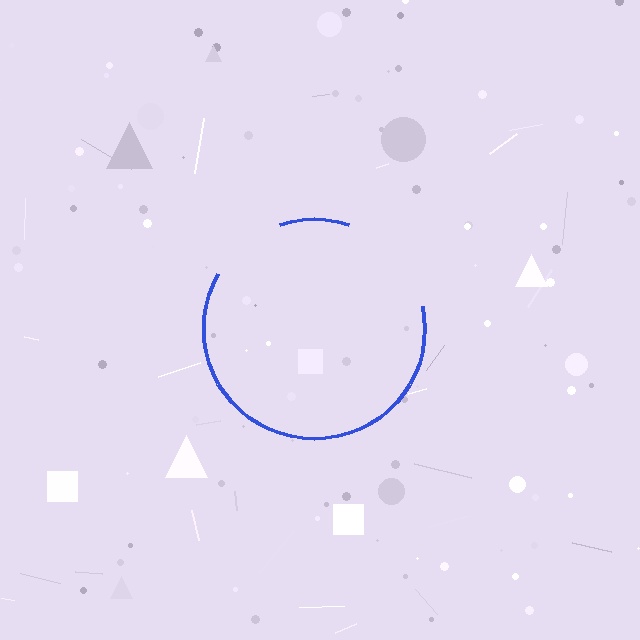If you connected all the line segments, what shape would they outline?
They would outline a circle.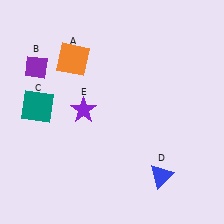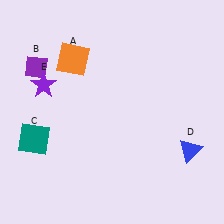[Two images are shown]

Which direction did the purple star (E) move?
The purple star (E) moved left.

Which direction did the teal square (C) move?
The teal square (C) moved down.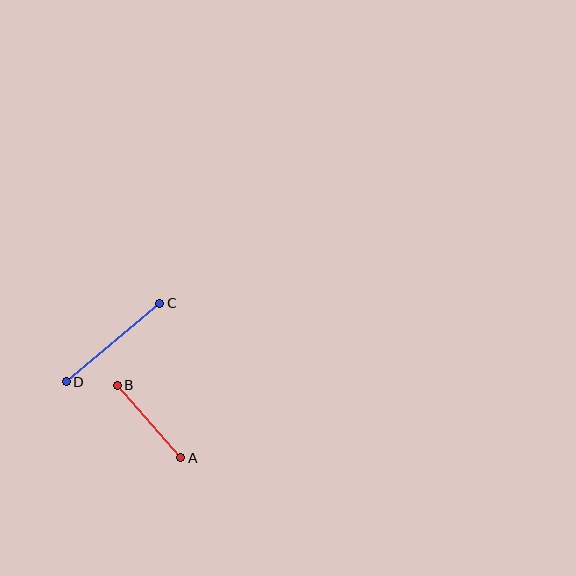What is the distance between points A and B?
The distance is approximately 96 pixels.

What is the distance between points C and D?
The distance is approximately 122 pixels.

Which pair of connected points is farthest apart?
Points C and D are farthest apart.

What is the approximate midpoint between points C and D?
The midpoint is at approximately (113, 343) pixels.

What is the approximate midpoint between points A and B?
The midpoint is at approximately (149, 422) pixels.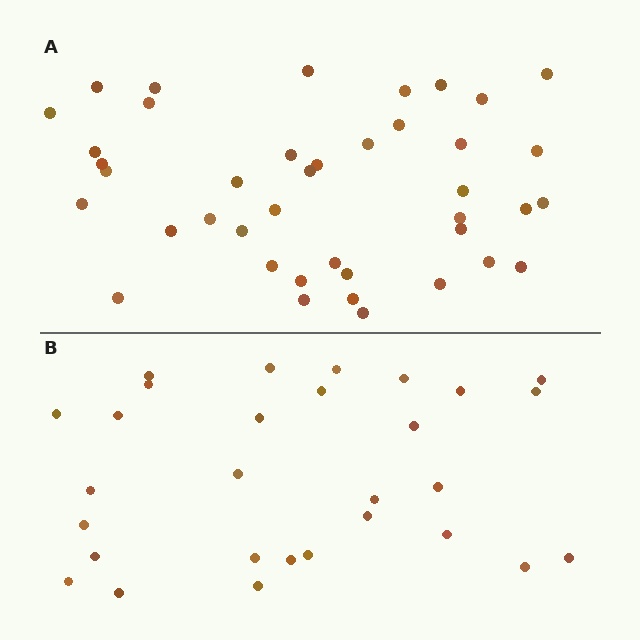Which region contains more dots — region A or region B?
Region A (the top region) has more dots.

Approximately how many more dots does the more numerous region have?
Region A has roughly 12 or so more dots than region B.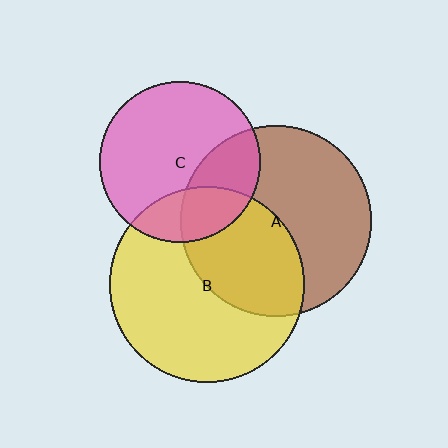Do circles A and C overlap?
Yes.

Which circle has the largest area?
Circle B (yellow).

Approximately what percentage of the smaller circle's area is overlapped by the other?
Approximately 30%.